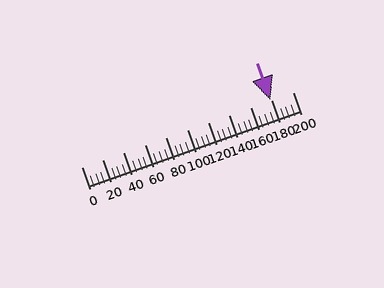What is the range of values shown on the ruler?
The ruler shows values from 0 to 200.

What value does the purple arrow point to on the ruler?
The purple arrow points to approximately 179.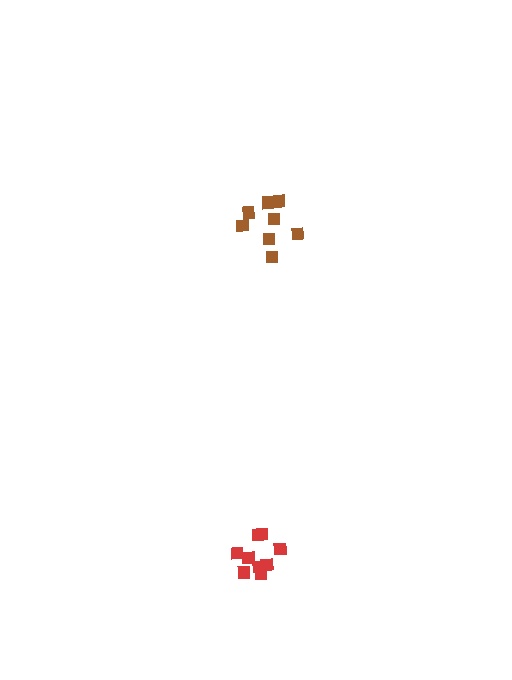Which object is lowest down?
The red cluster is bottommost.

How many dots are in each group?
Group 1: 8 dots, Group 2: 9 dots (17 total).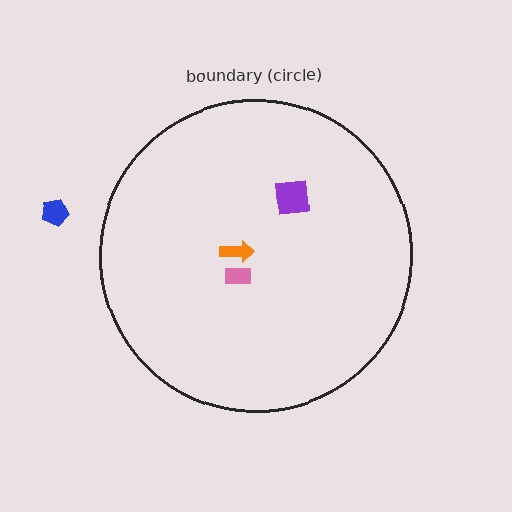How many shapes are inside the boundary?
3 inside, 1 outside.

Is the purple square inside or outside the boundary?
Inside.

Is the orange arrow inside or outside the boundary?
Inside.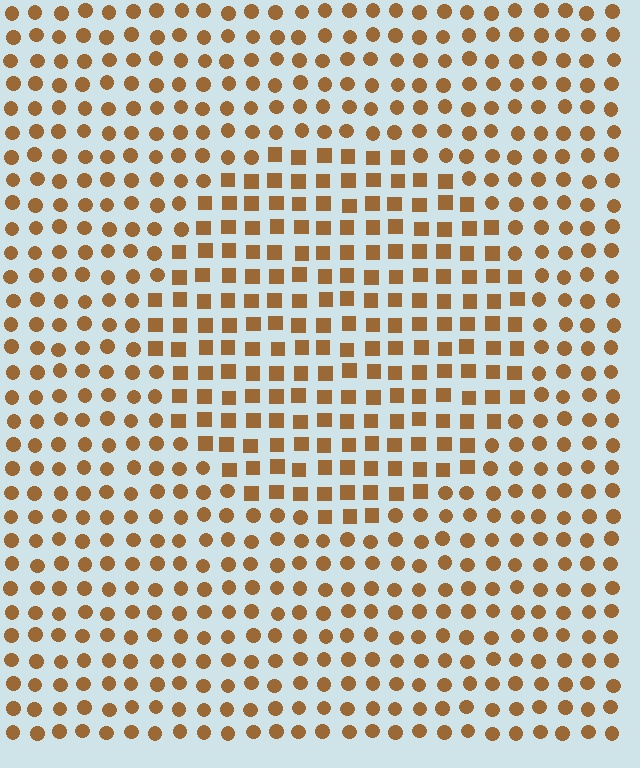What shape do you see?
I see a circle.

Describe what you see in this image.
The image is filled with small brown elements arranged in a uniform grid. A circle-shaped region contains squares, while the surrounding area contains circles. The boundary is defined purely by the change in element shape.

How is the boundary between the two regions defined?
The boundary is defined by a change in element shape: squares inside vs. circles outside. All elements share the same color and spacing.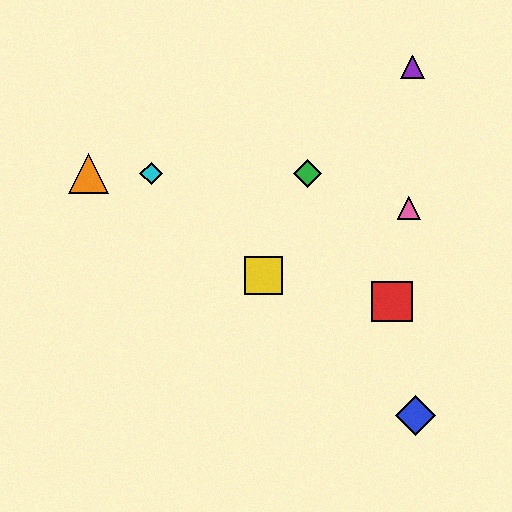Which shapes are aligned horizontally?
The green diamond, the orange triangle, the cyan diamond are aligned horizontally.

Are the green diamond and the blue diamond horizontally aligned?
No, the green diamond is at y≈174 and the blue diamond is at y≈415.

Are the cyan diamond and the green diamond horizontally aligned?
Yes, both are at y≈174.